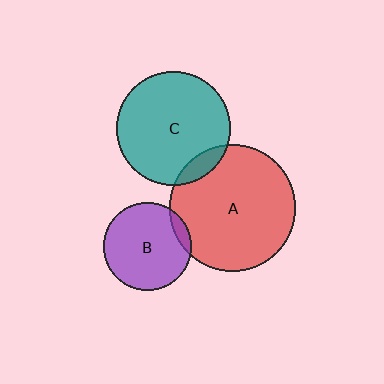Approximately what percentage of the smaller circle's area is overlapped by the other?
Approximately 10%.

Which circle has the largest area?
Circle A (red).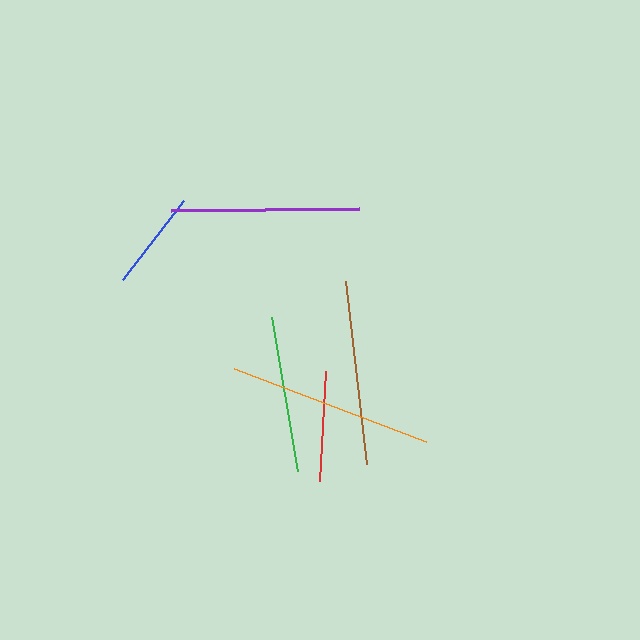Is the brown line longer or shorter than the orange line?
The orange line is longer than the brown line.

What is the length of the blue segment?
The blue segment is approximately 101 pixels long.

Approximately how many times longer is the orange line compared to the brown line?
The orange line is approximately 1.1 times the length of the brown line.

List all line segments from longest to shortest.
From longest to shortest: orange, purple, brown, green, red, blue.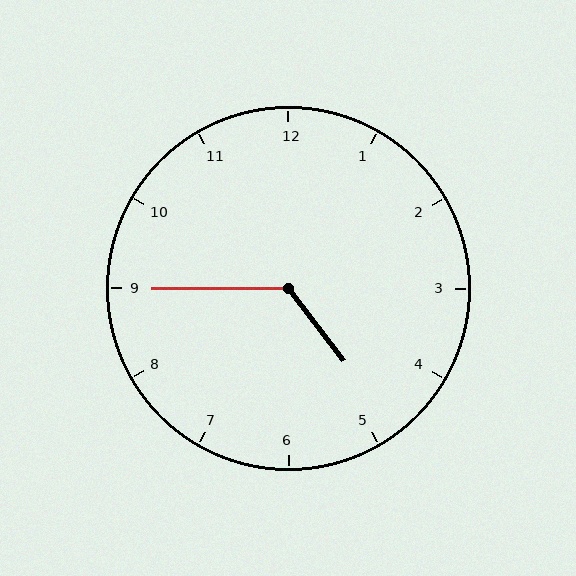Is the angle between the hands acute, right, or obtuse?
It is obtuse.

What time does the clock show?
4:45.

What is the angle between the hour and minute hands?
Approximately 128 degrees.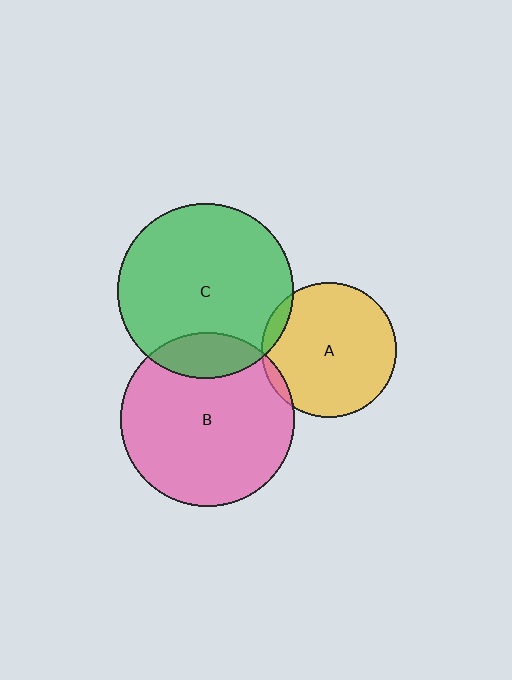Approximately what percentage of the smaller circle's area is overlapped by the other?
Approximately 15%.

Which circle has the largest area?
Circle C (green).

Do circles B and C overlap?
Yes.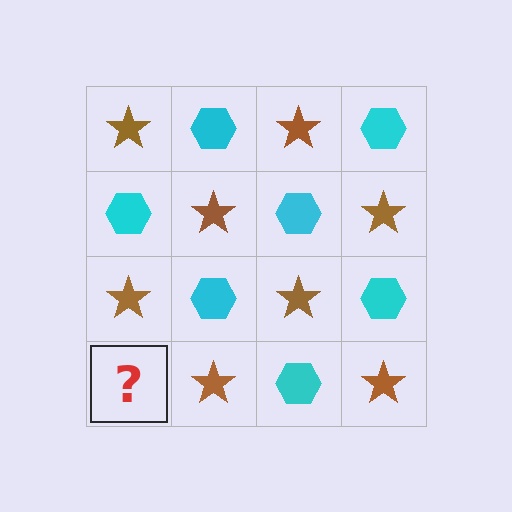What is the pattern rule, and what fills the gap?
The rule is that it alternates brown star and cyan hexagon in a checkerboard pattern. The gap should be filled with a cyan hexagon.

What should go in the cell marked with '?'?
The missing cell should contain a cyan hexagon.